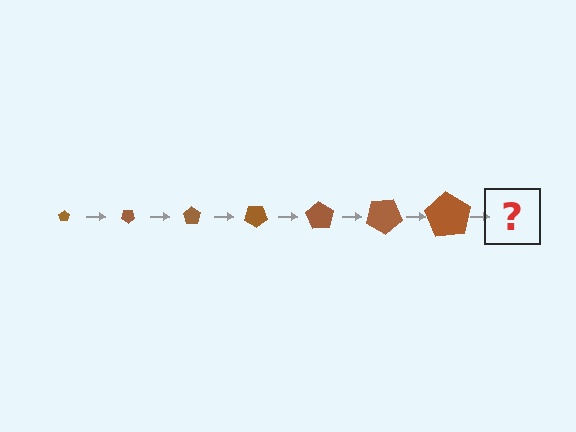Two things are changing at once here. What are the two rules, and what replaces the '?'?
The two rules are that the pentagon grows larger each step and it rotates 35 degrees each step. The '?' should be a pentagon, larger than the previous one and rotated 245 degrees from the start.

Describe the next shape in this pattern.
It should be a pentagon, larger than the previous one and rotated 245 degrees from the start.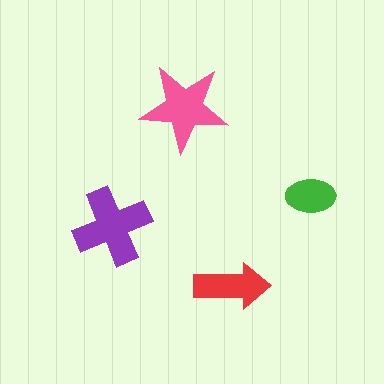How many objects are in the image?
There are 4 objects in the image.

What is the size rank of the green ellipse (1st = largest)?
4th.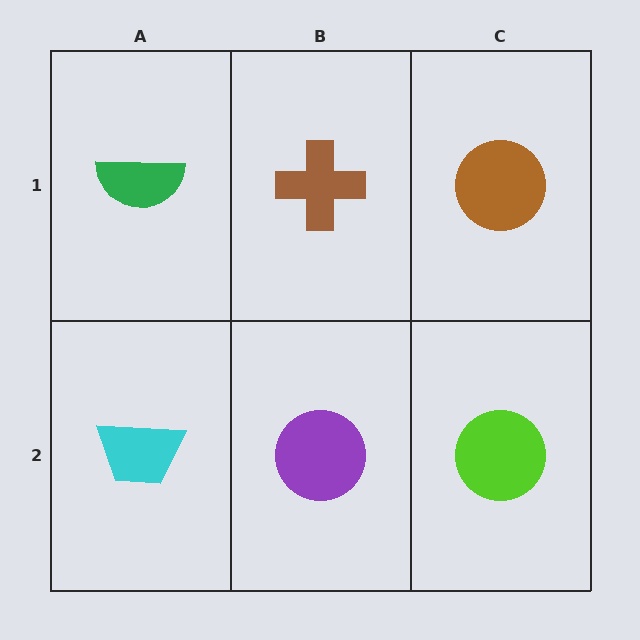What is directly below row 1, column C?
A lime circle.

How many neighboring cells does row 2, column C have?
2.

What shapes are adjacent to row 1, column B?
A purple circle (row 2, column B), a green semicircle (row 1, column A), a brown circle (row 1, column C).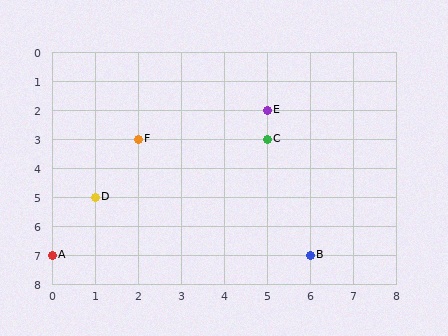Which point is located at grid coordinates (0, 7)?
Point A is at (0, 7).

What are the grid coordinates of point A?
Point A is at grid coordinates (0, 7).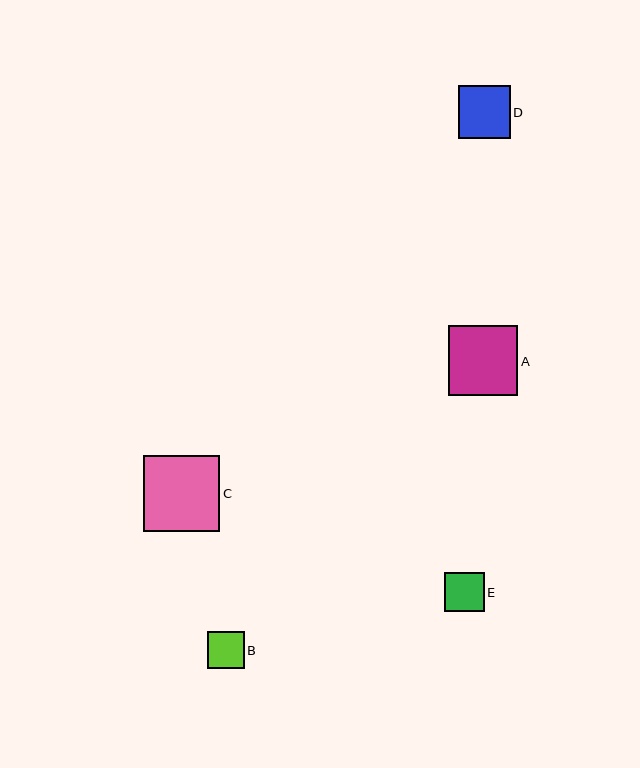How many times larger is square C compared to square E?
Square C is approximately 1.9 times the size of square E.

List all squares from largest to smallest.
From largest to smallest: C, A, D, E, B.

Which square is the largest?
Square C is the largest with a size of approximately 76 pixels.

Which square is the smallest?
Square B is the smallest with a size of approximately 37 pixels.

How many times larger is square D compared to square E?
Square D is approximately 1.3 times the size of square E.